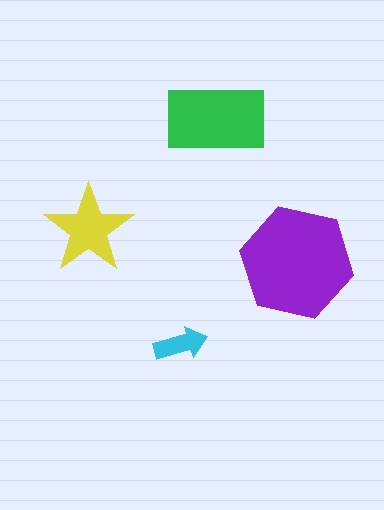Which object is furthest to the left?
The yellow star is leftmost.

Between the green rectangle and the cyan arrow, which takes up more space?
The green rectangle.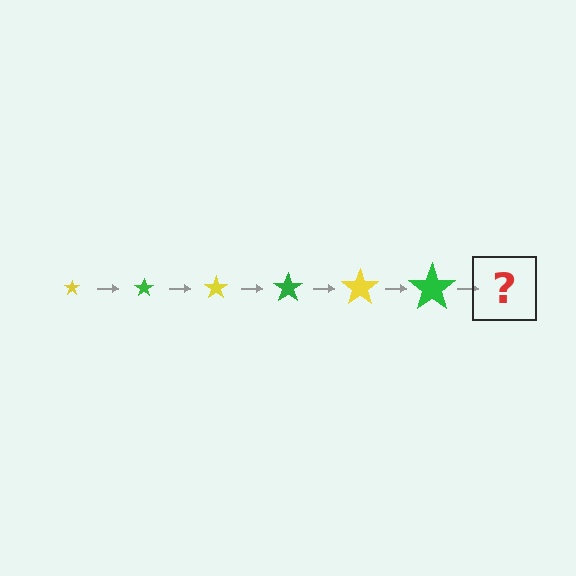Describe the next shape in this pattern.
It should be a yellow star, larger than the previous one.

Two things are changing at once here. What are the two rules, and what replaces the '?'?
The two rules are that the star grows larger each step and the color cycles through yellow and green. The '?' should be a yellow star, larger than the previous one.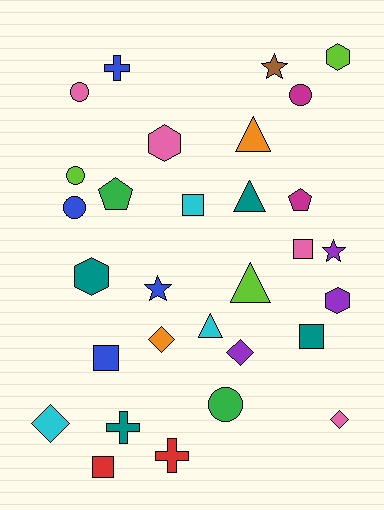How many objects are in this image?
There are 30 objects.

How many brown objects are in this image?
There is 1 brown object.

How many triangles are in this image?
There are 4 triangles.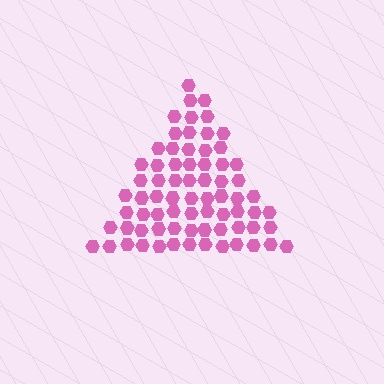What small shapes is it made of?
It is made of small hexagons.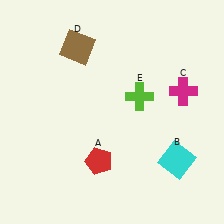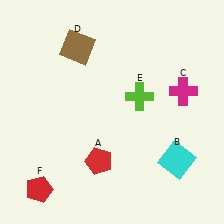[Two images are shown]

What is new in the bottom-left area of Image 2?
A red pentagon (F) was added in the bottom-left area of Image 2.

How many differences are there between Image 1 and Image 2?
There is 1 difference between the two images.